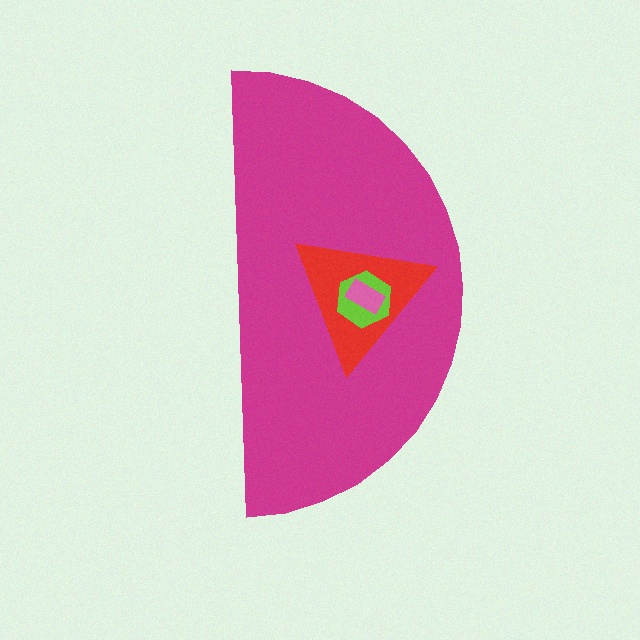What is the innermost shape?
The pink rectangle.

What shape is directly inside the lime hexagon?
The pink rectangle.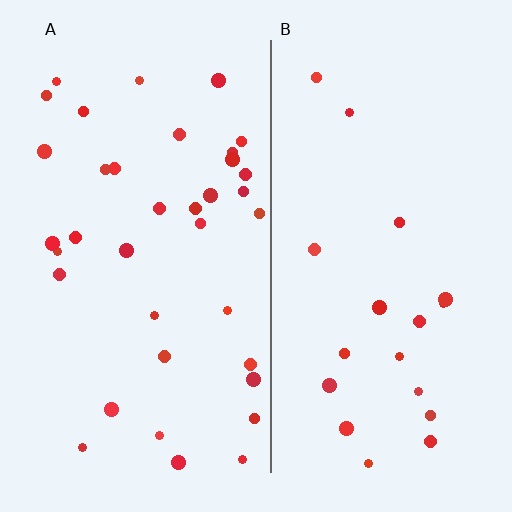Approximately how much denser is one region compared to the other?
Approximately 1.9× — region A over region B.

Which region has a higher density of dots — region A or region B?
A (the left).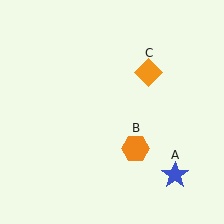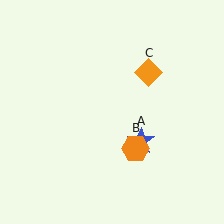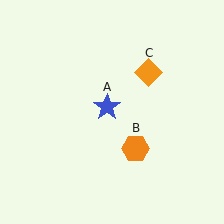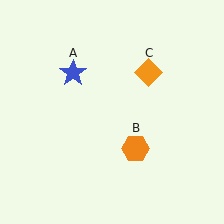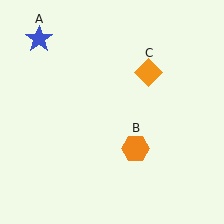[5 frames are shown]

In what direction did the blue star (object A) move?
The blue star (object A) moved up and to the left.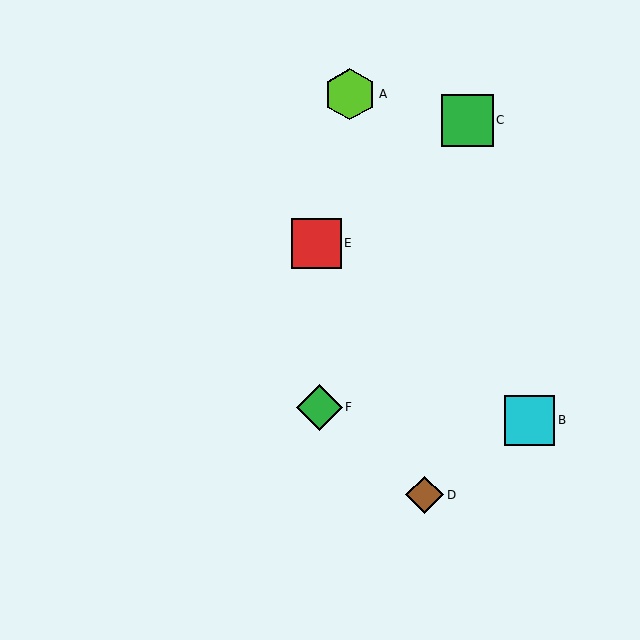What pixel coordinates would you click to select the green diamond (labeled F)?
Click at (319, 407) to select the green diamond F.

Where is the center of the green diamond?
The center of the green diamond is at (319, 407).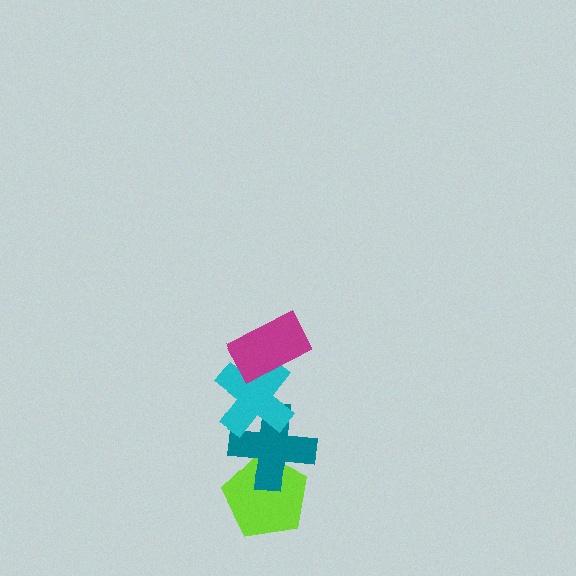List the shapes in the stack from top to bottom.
From top to bottom: the magenta rectangle, the cyan cross, the teal cross, the lime pentagon.